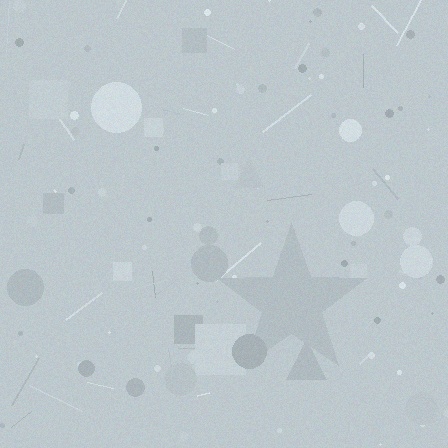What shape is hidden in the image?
A star is hidden in the image.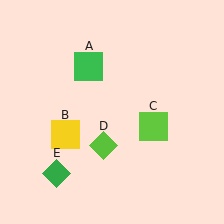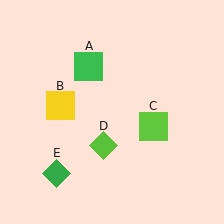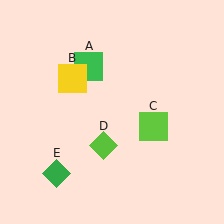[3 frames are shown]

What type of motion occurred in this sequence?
The yellow square (object B) rotated clockwise around the center of the scene.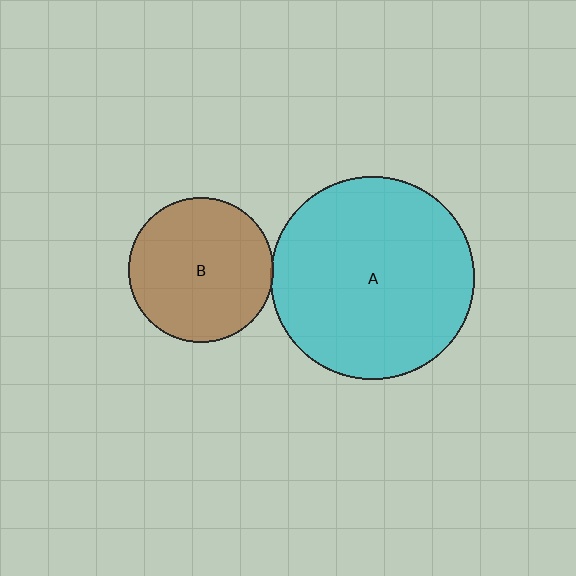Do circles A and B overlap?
Yes.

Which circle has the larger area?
Circle A (cyan).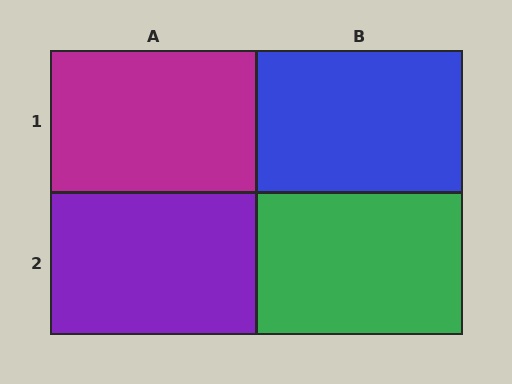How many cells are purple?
1 cell is purple.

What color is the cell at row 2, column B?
Green.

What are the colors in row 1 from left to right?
Magenta, blue.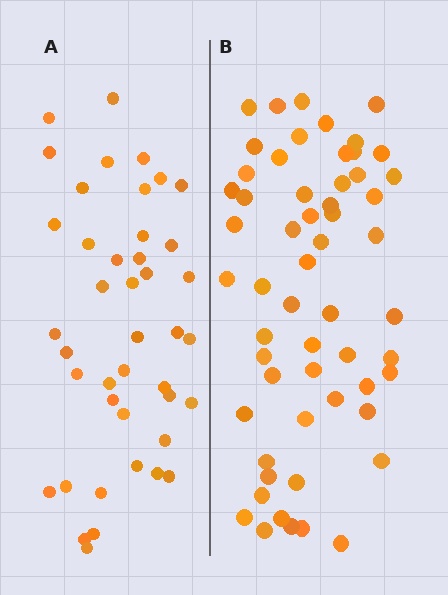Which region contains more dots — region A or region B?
Region B (the right region) has more dots.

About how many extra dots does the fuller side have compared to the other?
Region B has approximately 15 more dots than region A.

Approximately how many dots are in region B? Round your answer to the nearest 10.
About 60 dots. (The exact count is 57, which rounds to 60.)